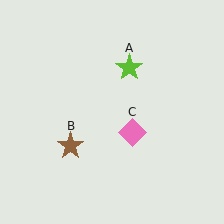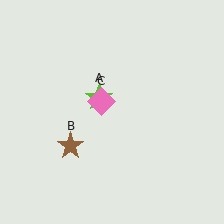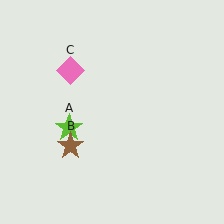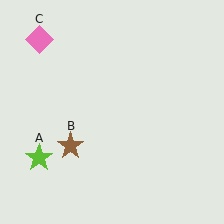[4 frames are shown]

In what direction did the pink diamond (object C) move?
The pink diamond (object C) moved up and to the left.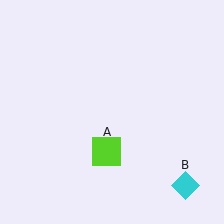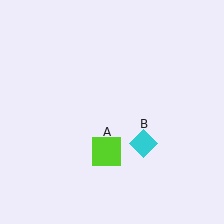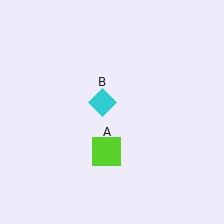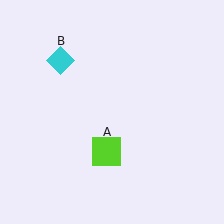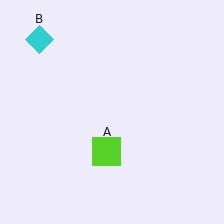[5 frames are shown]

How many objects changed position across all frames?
1 object changed position: cyan diamond (object B).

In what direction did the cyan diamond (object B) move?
The cyan diamond (object B) moved up and to the left.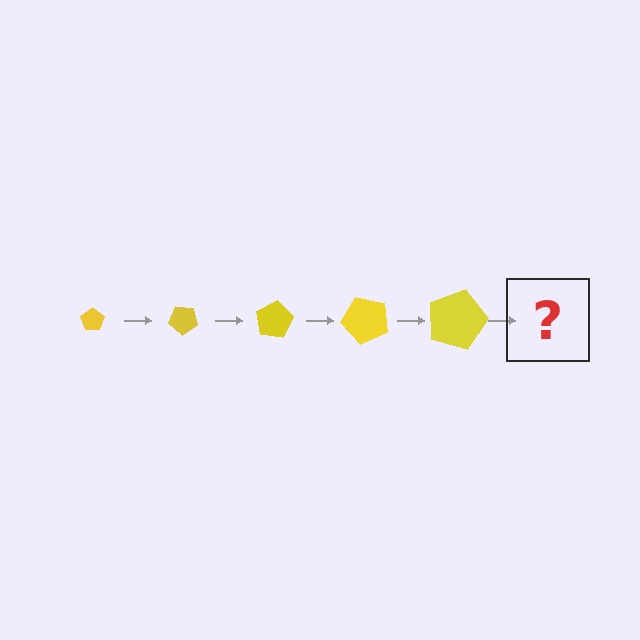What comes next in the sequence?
The next element should be a pentagon, larger than the previous one and rotated 200 degrees from the start.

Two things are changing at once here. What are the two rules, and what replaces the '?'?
The two rules are that the pentagon grows larger each step and it rotates 40 degrees each step. The '?' should be a pentagon, larger than the previous one and rotated 200 degrees from the start.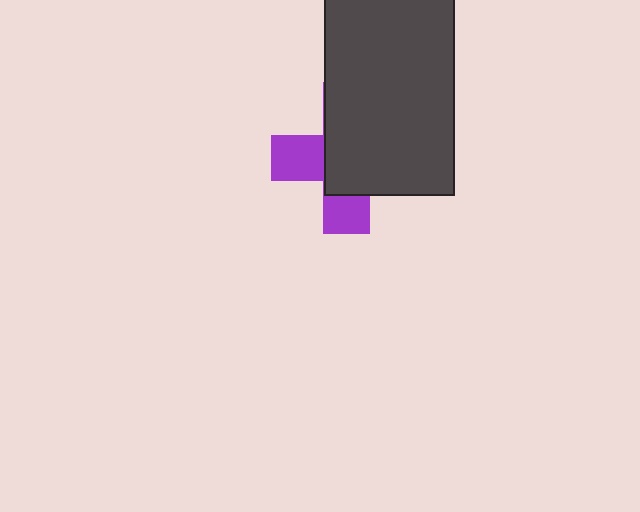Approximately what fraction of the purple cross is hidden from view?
Roughly 65% of the purple cross is hidden behind the dark gray rectangle.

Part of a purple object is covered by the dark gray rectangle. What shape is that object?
It is a cross.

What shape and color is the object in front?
The object in front is a dark gray rectangle.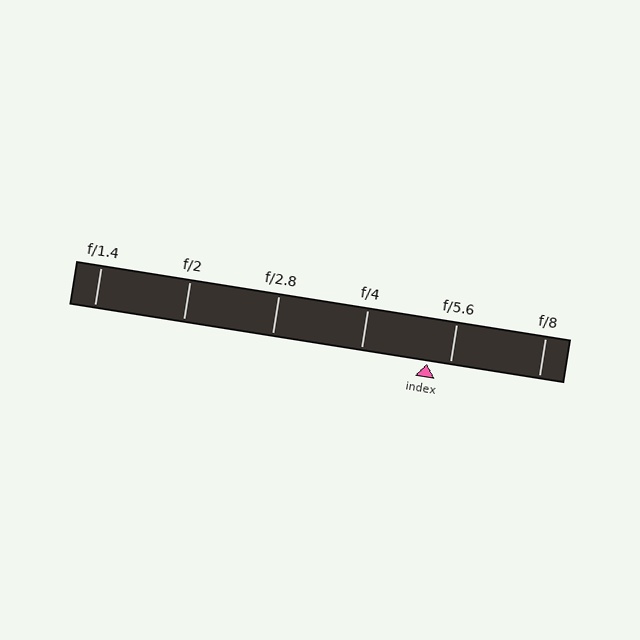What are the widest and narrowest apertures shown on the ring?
The widest aperture shown is f/1.4 and the narrowest is f/8.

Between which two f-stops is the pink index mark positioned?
The index mark is between f/4 and f/5.6.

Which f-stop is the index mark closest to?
The index mark is closest to f/5.6.